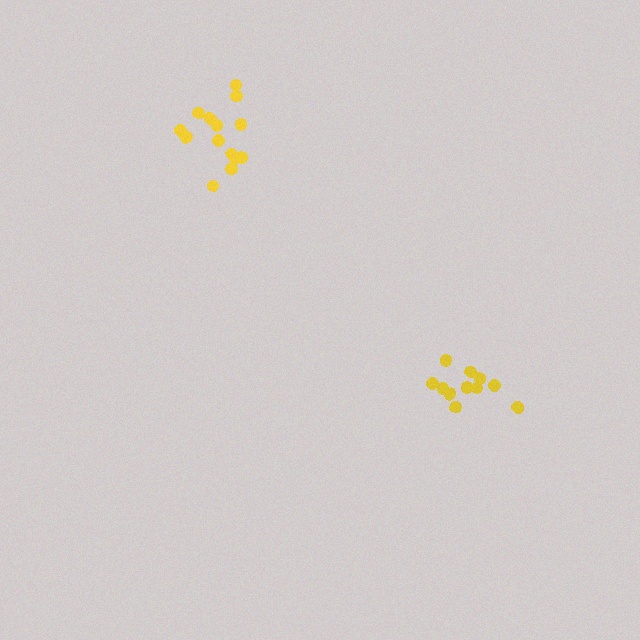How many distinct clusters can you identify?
There are 2 distinct clusters.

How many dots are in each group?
Group 1: 11 dots, Group 2: 14 dots (25 total).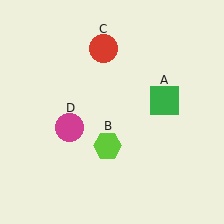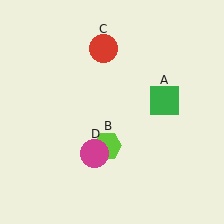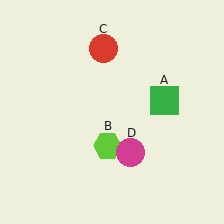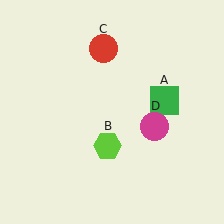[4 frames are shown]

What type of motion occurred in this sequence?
The magenta circle (object D) rotated counterclockwise around the center of the scene.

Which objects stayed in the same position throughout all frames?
Green square (object A) and lime hexagon (object B) and red circle (object C) remained stationary.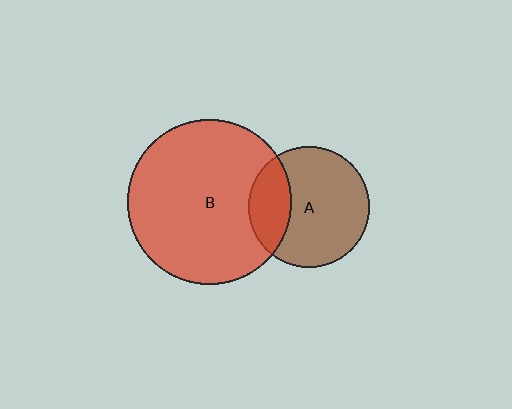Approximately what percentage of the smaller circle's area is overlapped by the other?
Approximately 25%.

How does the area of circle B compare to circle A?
Approximately 1.8 times.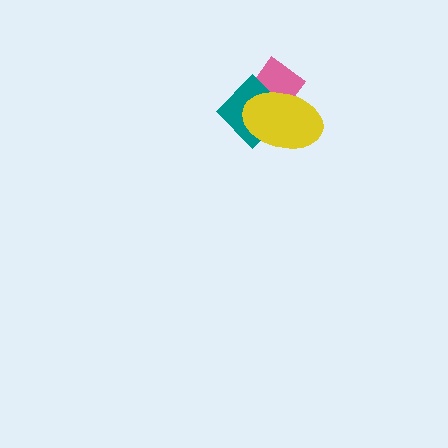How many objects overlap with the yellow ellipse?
2 objects overlap with the yellow ellipse.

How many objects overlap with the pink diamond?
2 objects overlap with the pink diamond.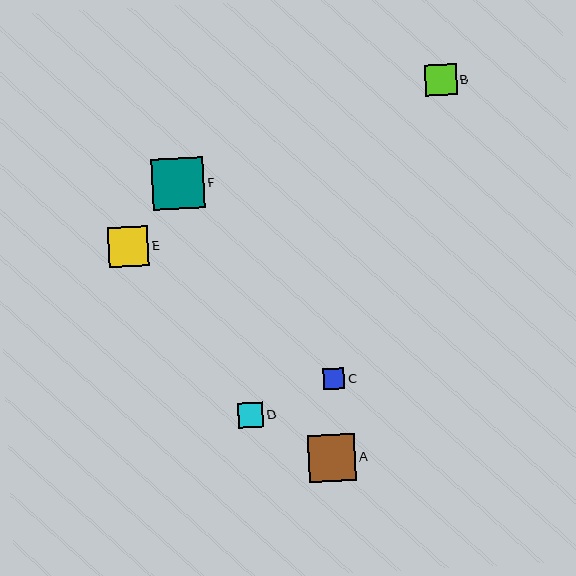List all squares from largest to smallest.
From largest to smallest: F, A, E, B, D, C.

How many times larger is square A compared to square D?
Square A is approximately 1.9 times the size of square D.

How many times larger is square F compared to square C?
Square F is approximately 2.4 times the size of square C.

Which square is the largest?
Square F is the largest with a size of approximately 52 pixels.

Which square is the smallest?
Square C is the smallest with a size of approximately 21 pixels.